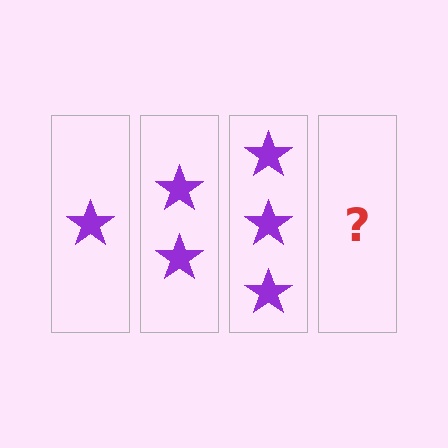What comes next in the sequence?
The next element should be 4 stars.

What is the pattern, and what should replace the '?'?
The pattern is that each step adds one more star. The '?' should be 4 stars.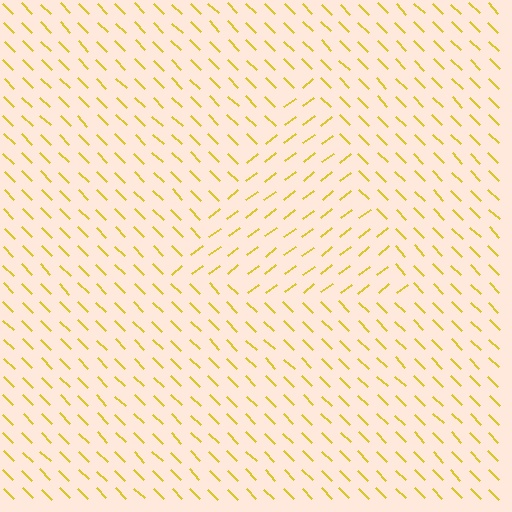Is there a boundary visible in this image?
Yes, there is a texture boundary formed by a change in line orientation.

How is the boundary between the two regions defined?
The boundary is defined purely by a change in line orientation (approximately 83 degrees difference). All lines are the same color and thickness.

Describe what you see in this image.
The image is filled with small yellow line segments. A triangle region in the image has lines oriented differently from the surrounding lines, creating a visible texture boundary.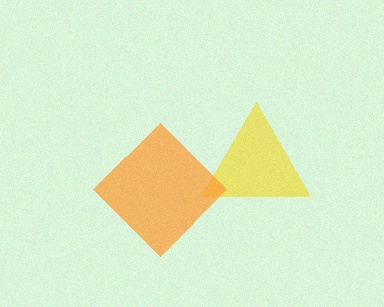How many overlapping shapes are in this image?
There are 2 overlapping shapes in the image.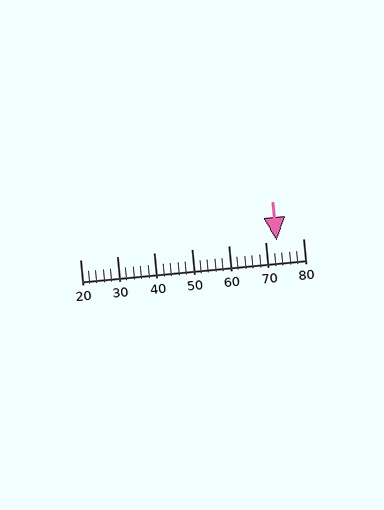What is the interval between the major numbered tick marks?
The major tick marks are spaced 10 units apart.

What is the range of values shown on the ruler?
The ruler shows values from 20 to 80.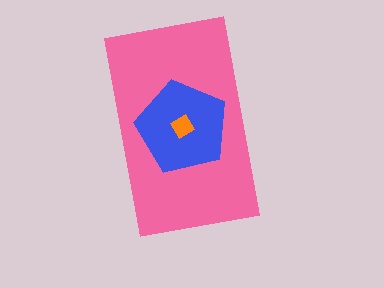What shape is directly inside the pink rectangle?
The blue pentagon.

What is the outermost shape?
The pink rectangle.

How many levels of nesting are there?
3.